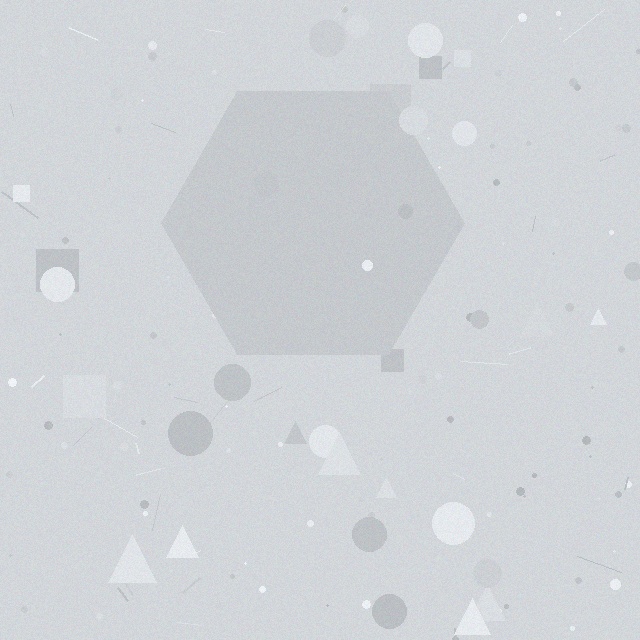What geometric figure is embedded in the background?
A hexagon is embedded in the background.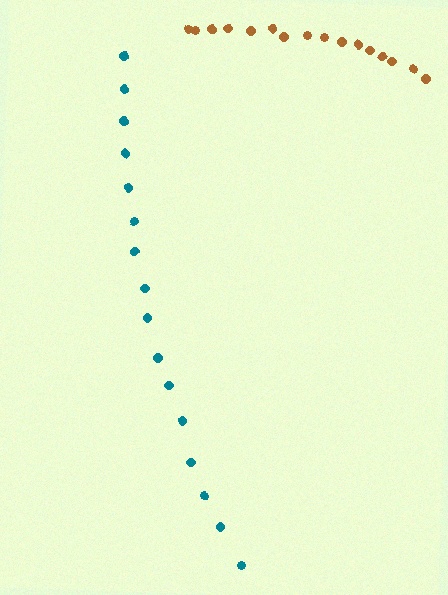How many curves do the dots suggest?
There are 2 distinct paths.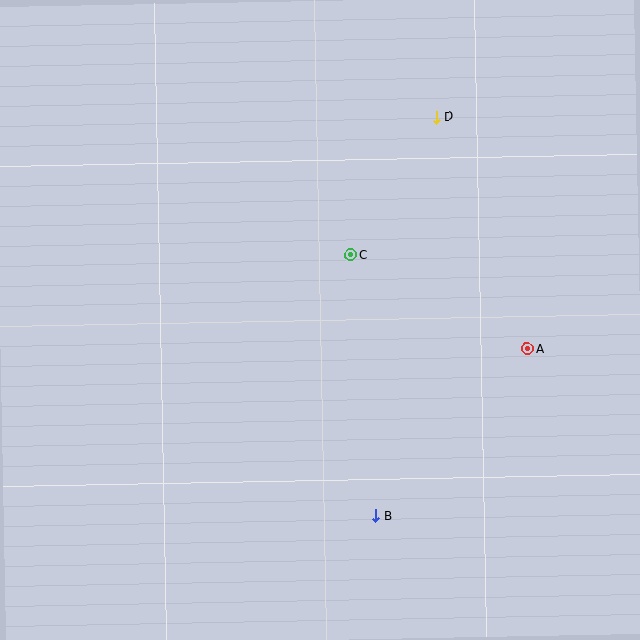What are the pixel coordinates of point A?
Point A is at (528, 349).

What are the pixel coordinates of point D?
Point D is at (437, 117).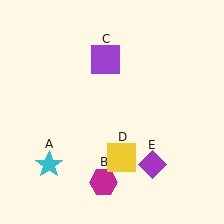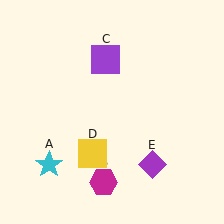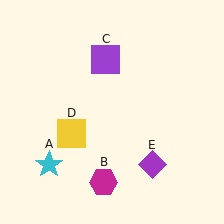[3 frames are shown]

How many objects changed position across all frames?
1 object changed position: yellow square (object D).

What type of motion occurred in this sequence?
The yellow square (object D) rotated clockwise around the center of the scene.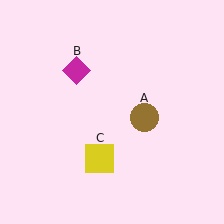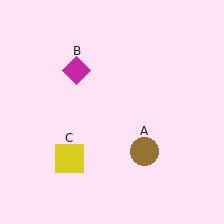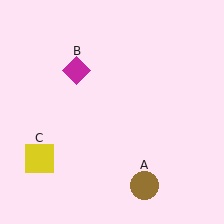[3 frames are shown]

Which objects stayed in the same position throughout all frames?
Magenta diamond (object B) remained stationary.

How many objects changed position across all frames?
2 objects changed position: brown circle (object A), yellow square (object C).